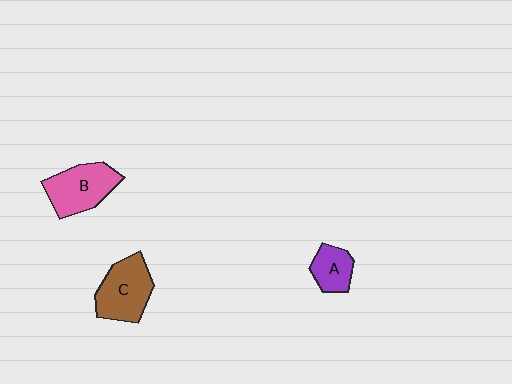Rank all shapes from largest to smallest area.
From largest to smallest: C (brown), B (pink), A (purple).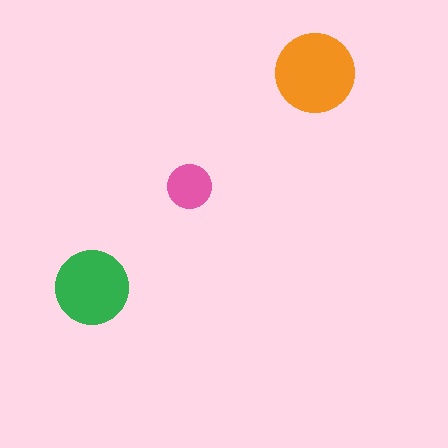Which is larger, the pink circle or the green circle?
The green one.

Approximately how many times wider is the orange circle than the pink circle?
About 2 times wider.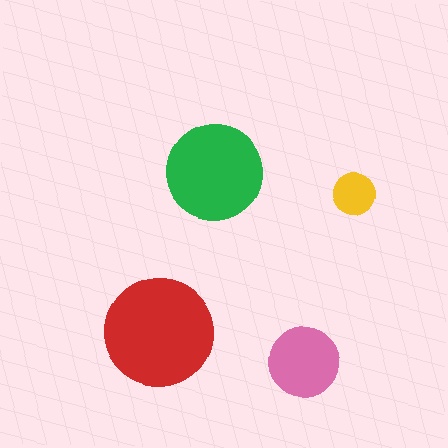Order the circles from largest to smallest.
the red one, the green one, the pink one, the yellow one.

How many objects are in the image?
There are 4 objects in the image.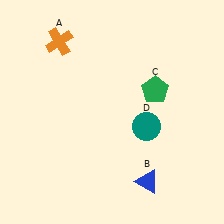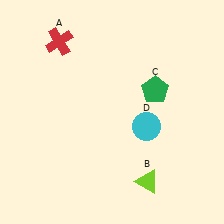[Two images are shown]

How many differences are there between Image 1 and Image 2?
There are 3 differences between the two images.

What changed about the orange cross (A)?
In Image 1, A is orange. In Image 2, it changed to red.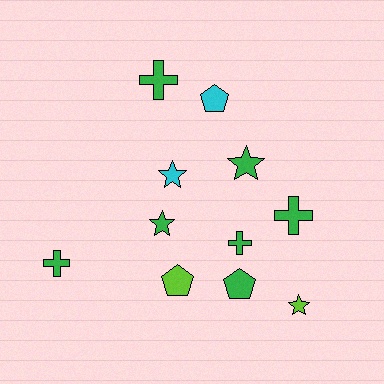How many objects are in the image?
There are 11 objects.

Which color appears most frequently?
Green, with 7 objects.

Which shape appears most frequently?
Cross, with 4 objects.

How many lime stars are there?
There is 1 lime star.